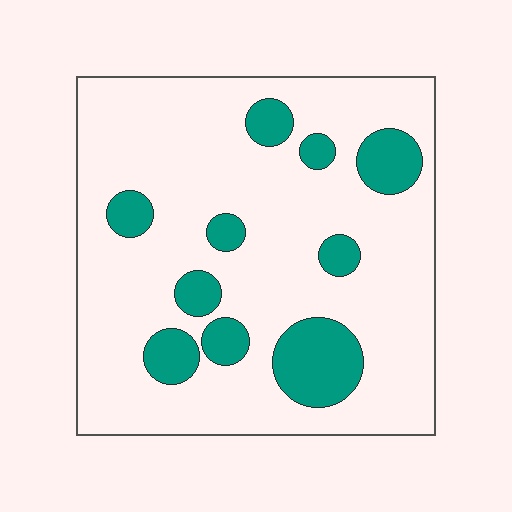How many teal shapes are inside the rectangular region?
10.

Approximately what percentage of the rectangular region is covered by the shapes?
Approximately 20%.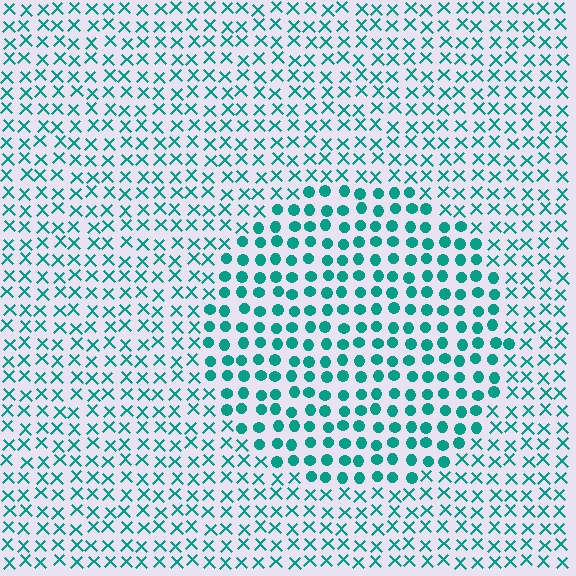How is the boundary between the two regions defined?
The boundary is defined by a change in element shape: circles inside vs. X marks outside. All elements share the same color and spacing.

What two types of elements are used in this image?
The image uses circles inside the circle region and X marks outside it.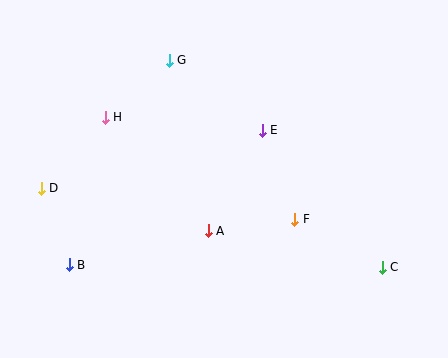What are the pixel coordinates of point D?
Point D is at (41, 188).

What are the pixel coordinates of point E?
Point E is at (262, 130).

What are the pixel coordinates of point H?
Point H is at (105, 117).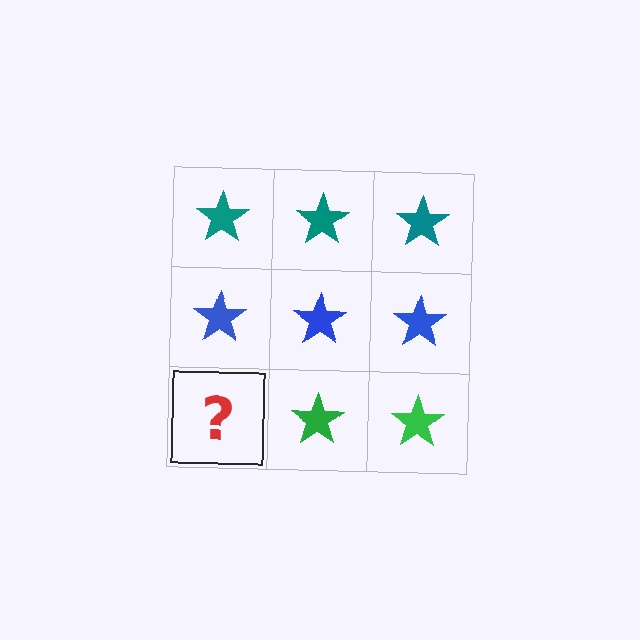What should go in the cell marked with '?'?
The missing cell should contain a green star.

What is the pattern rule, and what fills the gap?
The rule is that each row has a consistent color. The gap should be filled with a green star.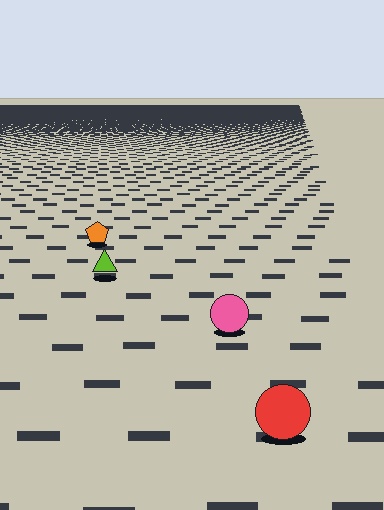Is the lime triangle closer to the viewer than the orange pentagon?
Yes. The lime triangle is closer — you can tell from the texture gradient: the ground texture is coarser near it.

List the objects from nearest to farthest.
From nearest to farthest: the red circle, the pink circle, the lime triangle, the orange pentagon.